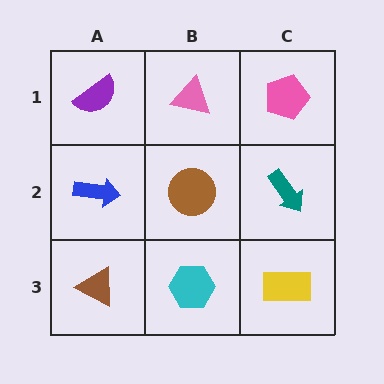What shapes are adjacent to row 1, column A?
A blue arrow (row 2, column A), a pink triangle (row 1, column B).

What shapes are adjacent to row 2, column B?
A pink triangle (row 1, column B), a cyan hexagon (row 3, column B), a blue arrow (row 2, column A), a teal arrow (row 2, column C).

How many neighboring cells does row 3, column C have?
2.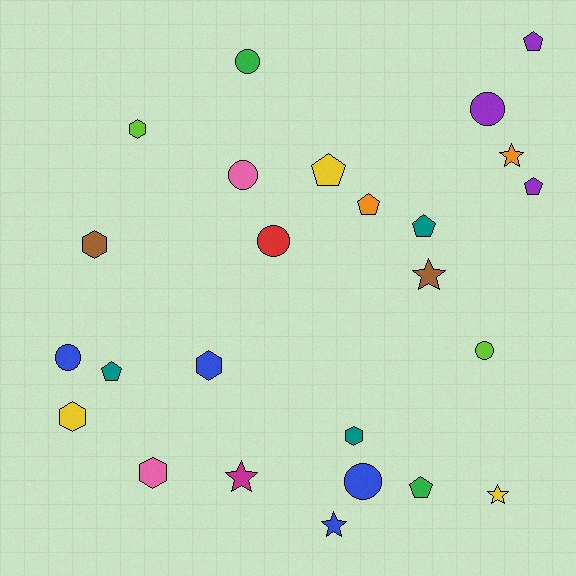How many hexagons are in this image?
There are 6 hexagons.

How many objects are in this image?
There are 25 objects.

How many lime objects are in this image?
There are 2 lime objects.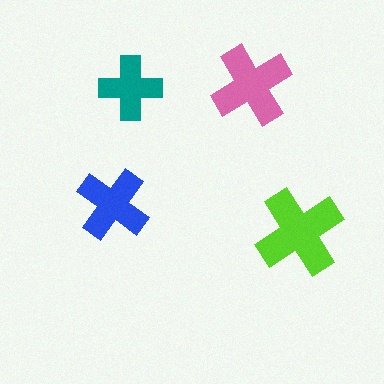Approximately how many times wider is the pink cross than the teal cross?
About 1.5 times wider.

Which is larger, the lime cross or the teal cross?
The lime one.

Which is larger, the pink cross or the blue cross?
The pink one.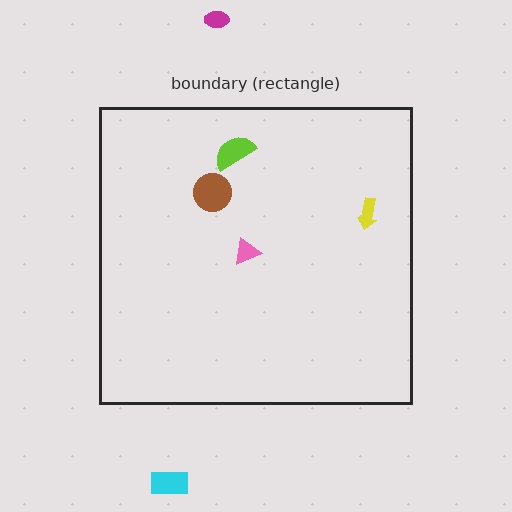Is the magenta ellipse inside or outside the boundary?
Outside.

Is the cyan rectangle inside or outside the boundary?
Outside.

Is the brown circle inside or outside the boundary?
Inside.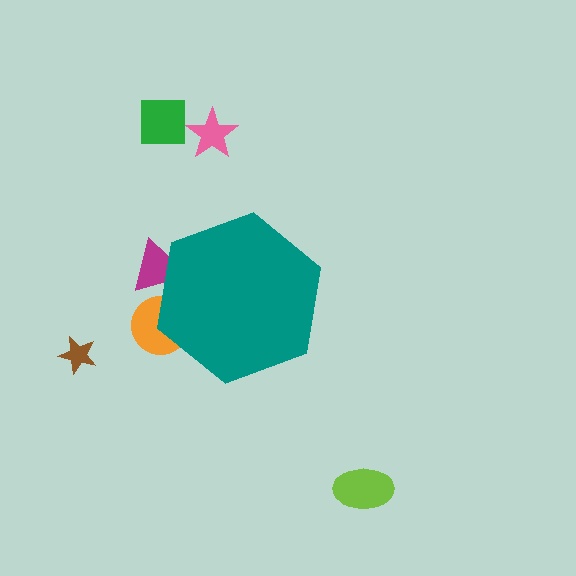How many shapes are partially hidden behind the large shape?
2 shapes are partially hidden.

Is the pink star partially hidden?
No, the pink star is fully visible.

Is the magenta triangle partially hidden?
Yes, the magenta triangle is partially hidden behind the teal hexagon.